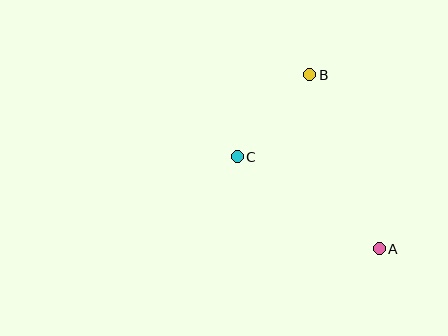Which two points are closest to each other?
Points B and C are closest to each other.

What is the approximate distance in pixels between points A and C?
The distance between A and C is approximately 169 pixels.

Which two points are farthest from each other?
Points A and B are farthest from each other.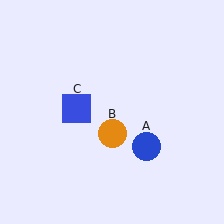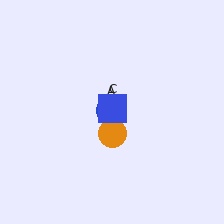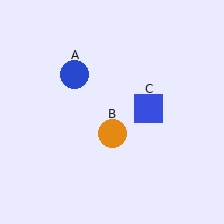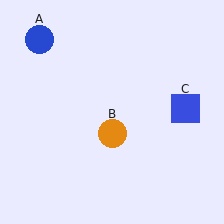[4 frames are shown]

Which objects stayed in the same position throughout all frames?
Orange circle (object B) remained stationary.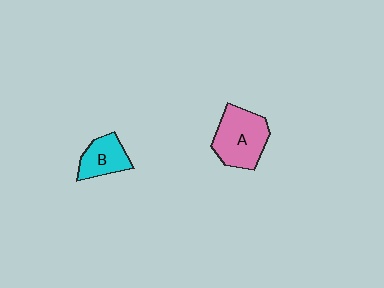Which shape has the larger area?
Shape A (pink).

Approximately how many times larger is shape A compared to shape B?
Approximately 1.6 times.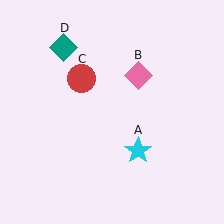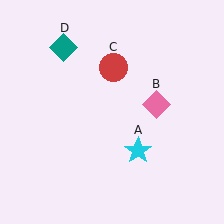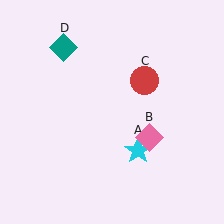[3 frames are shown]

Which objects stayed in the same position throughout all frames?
Cyan star (object A) and teal diamond (object D) remained stationary.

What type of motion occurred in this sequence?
The pink diamond (object B), red circle (object C) rotated clockwise around the center of the scene.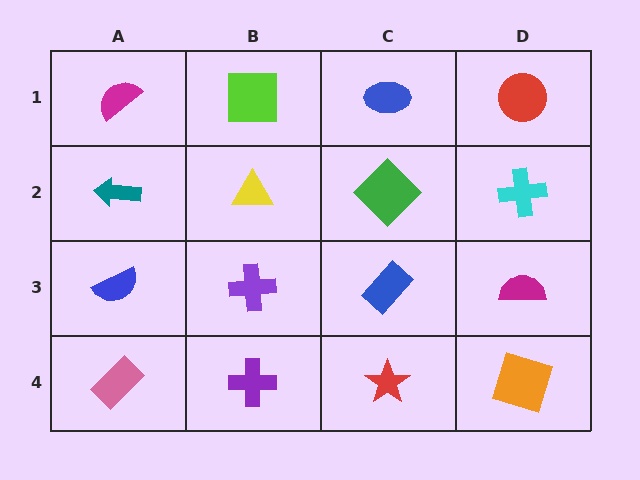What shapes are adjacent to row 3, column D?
A cyan cross (row 2, column D), an orange square (row 4, column D), a blue rectangle (row 3, column C).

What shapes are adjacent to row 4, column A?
A blue semicircle (row 3, column A), a purple cross (row 4, column B).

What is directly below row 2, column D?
A magenta semicircle.